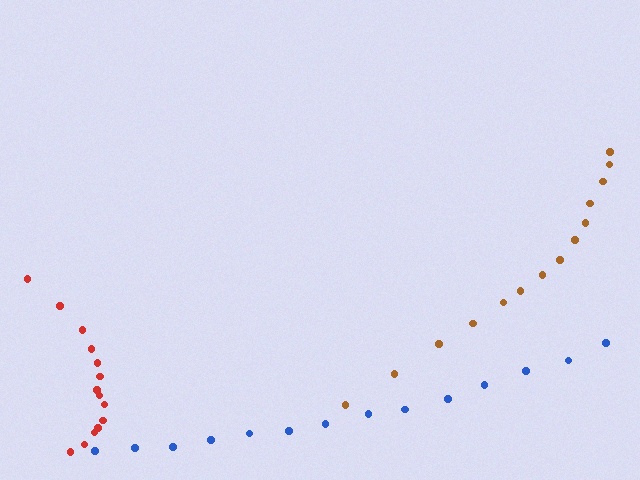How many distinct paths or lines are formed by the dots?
There are 3 distinct paths.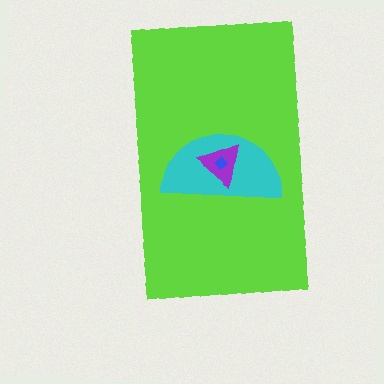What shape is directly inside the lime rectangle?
The cyan semicircle.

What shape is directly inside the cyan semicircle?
The purple triangle.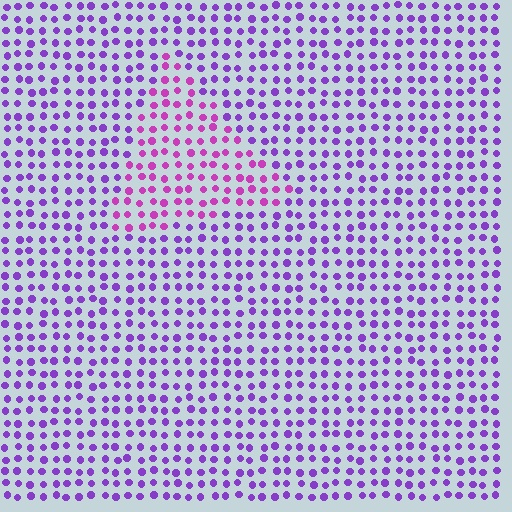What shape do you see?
I see a triangle.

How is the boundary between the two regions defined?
The boundary is defined purely by a slight shift in hue (about 34 degrees). Spacing, size, and orientation are identical on both sides.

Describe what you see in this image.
The image is filled with small purple elements in a uniform arrangement. A triangle-shaped region is visible where the elements are tinted to a slightly different hue, forming a subtle color boundary.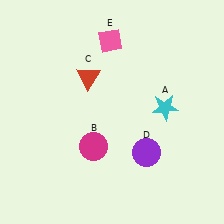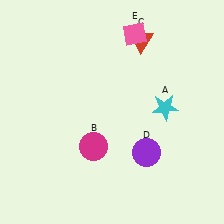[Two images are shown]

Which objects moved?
The objects that moved are: the red triangle (C), the pink diamond (E).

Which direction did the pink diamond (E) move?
The pink diamond (E) moved right.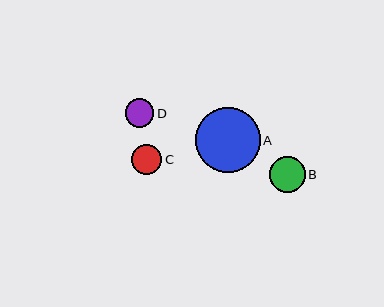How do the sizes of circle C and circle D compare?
Circle C and circle D are approximately the same size.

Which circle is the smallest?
Circle D is the smallest with a size of approximately 28 pixels.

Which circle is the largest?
Circle A is the largest with a size of approximately 65 pixels.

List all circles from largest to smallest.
From largest to smallest: A, B, C, D.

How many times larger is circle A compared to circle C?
Circle A is approximately 2.2 times the size of circle C.